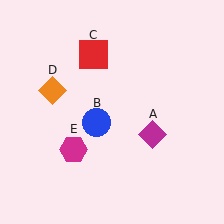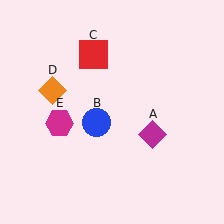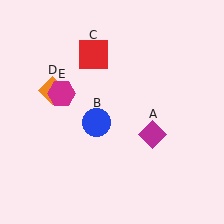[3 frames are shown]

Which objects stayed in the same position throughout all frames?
Magenta diamond (object A) and blue circle (object B) and red square (object C) and orange diamond (object D) remained stationary.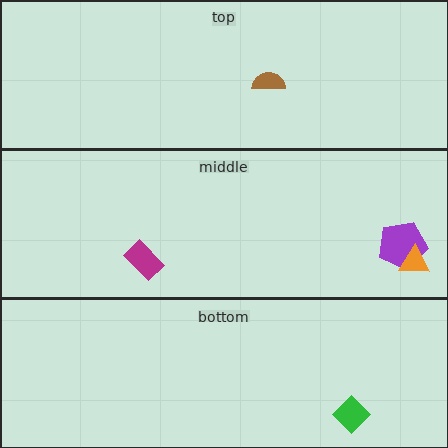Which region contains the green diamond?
The bottom region.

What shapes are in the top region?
The brown semicircle.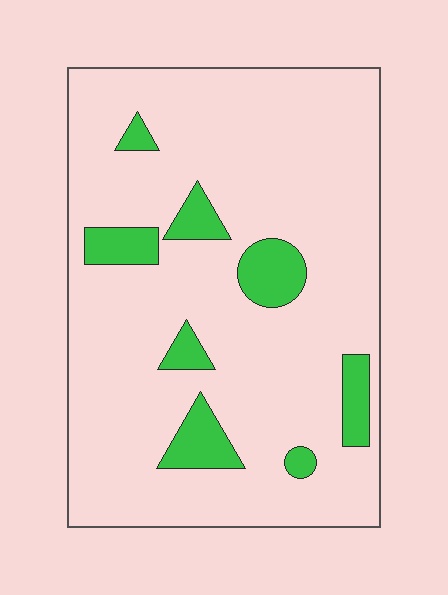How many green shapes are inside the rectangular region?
8.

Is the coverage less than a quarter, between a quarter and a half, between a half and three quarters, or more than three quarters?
Less than a quarter.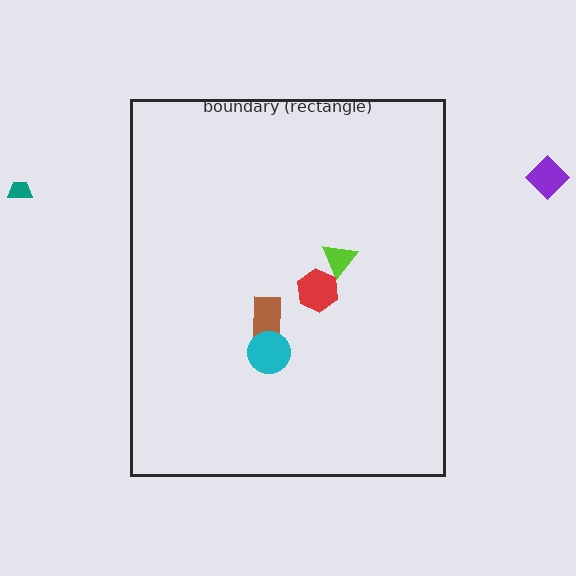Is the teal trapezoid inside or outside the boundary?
Outside.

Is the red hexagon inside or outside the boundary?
Inside.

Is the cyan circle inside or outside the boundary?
Inside.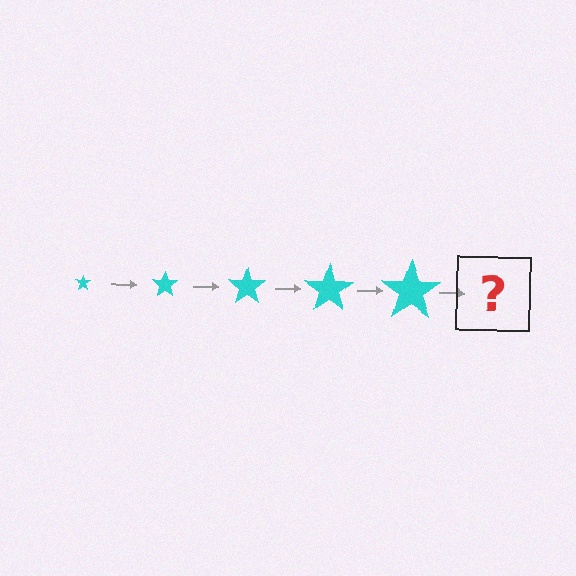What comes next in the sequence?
The next element should be a cyan star, larger than the previous one.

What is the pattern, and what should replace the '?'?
The pattern is that the star gets progressively larger each step. The '?' should be a cyan star, larger than the previous one.